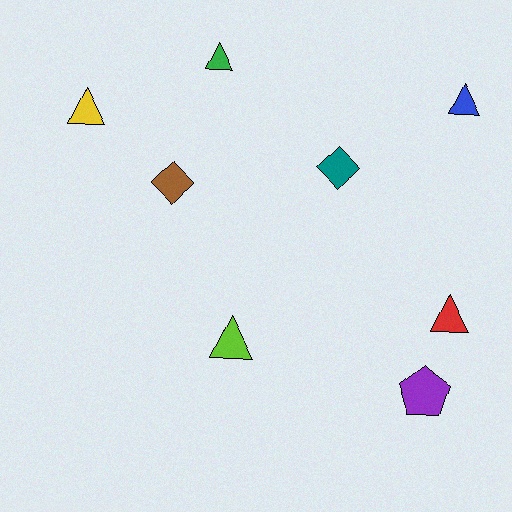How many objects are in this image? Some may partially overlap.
There are 8 objects.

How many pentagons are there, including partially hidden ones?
There is 1 pentagon.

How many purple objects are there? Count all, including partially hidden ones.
There is 1 purple object.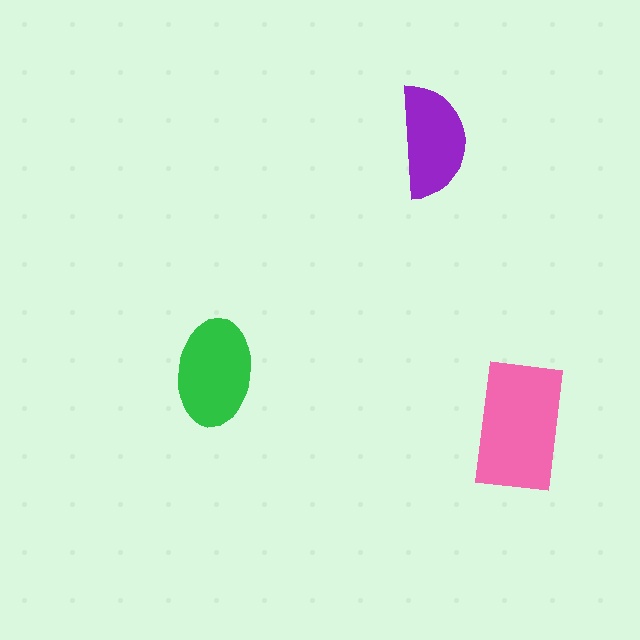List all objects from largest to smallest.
The pink rectangle, the green ellipse, the purple semicircle.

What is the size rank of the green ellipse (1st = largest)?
2nd.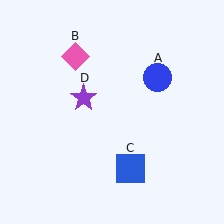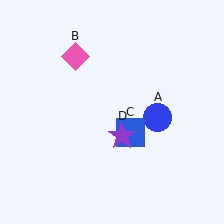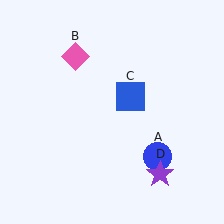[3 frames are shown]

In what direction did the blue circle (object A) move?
The blue circle (object A) moved down.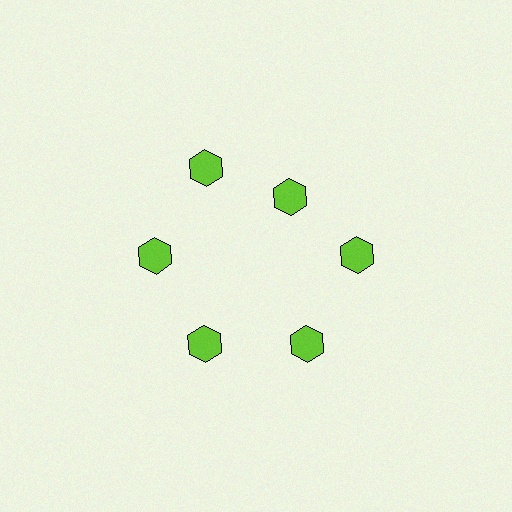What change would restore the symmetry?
The symmetry would be restored by moving it outward, back onto the ring so that all 6 hexagons sit at equal angles and equal distance from the center.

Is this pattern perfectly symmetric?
No. The 6 lime hexagons are arranged in a ring, but one element near the 1 o'clock position is pulled inward toward the center, breaking the 6-fold rotational symmetry.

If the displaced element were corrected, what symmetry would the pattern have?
It would have 6-fold rotational symmetry — the pattern would map onto itself every 60 degrees.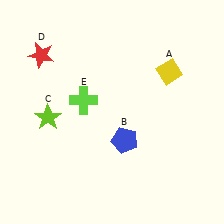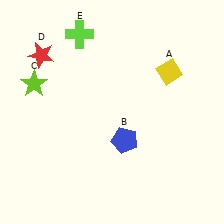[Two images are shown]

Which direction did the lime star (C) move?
The lime star (C) moved up.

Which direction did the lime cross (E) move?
The lime cross (E) moved up.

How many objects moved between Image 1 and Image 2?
2 objects moved between the two images.